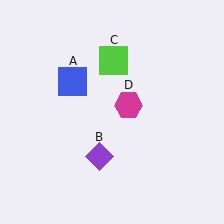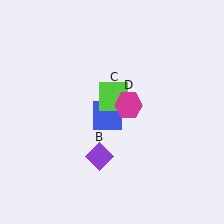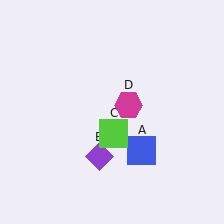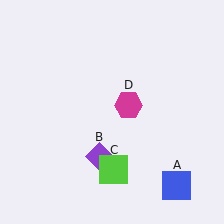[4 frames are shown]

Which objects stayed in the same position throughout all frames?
Purple diamond (object B) and magenta hexagon (object D) remained stationary.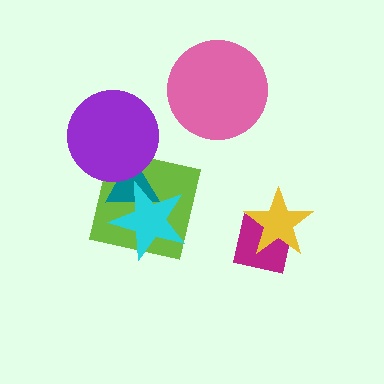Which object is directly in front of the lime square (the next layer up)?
The teal triangle is directly in front of the lime square.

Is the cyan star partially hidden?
No, no other shape covers it.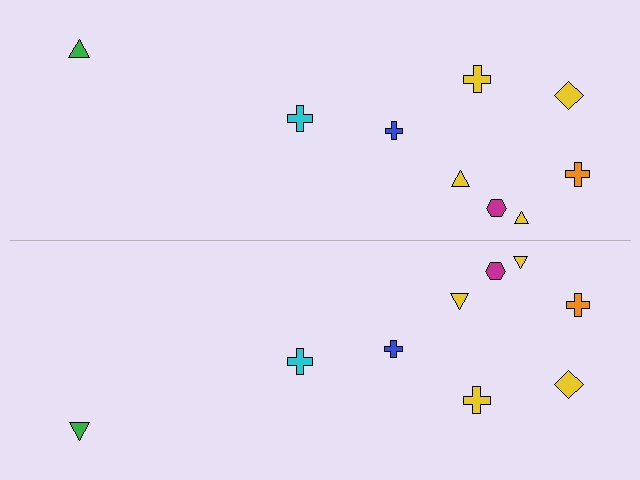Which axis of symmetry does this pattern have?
The pattern has a horizontal axis of symmetry running through the center of the image.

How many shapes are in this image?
There are 18 shapes in this image.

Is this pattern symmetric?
Yes, this pattern has bilateral (reflection) symmetry.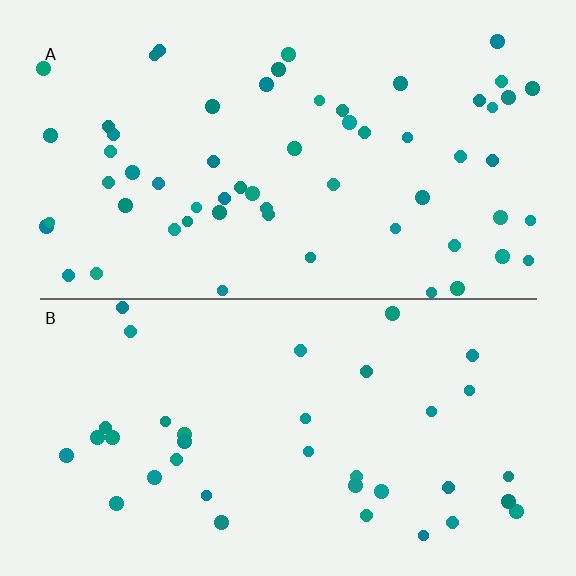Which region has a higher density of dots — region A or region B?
A (the top).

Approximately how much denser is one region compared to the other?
Approximately 1.6× — region A over region B.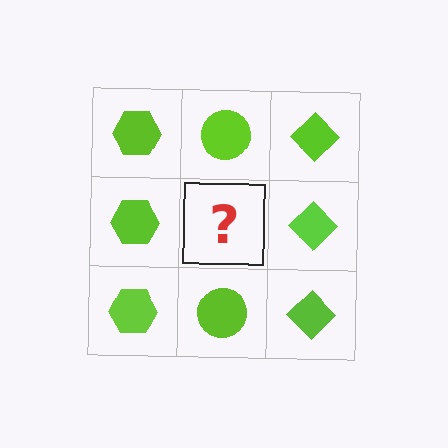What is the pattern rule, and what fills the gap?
The rule is that each column has a consistent shape. The gap should be filled with a lime circle.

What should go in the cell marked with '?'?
The missing cell should contain a lime circle.